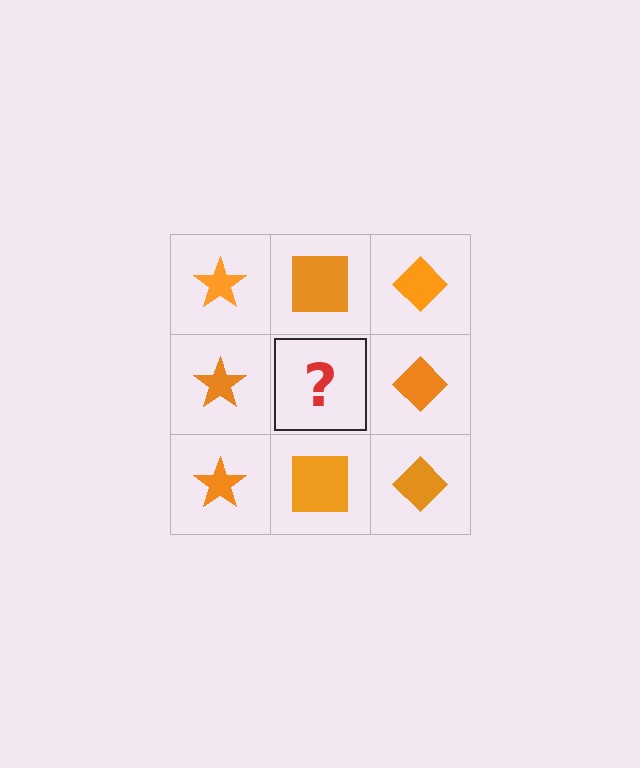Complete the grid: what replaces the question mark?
The question mark should be replaced with an orange square.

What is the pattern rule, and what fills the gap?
The rule is that each column has a consistent shape. The gap should be filled with an orange square.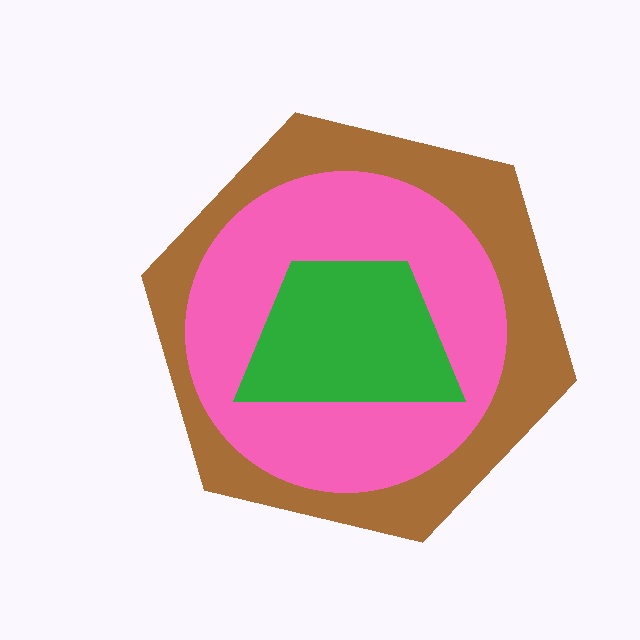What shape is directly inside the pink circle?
The green trapezoid.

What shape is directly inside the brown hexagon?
The pink circle.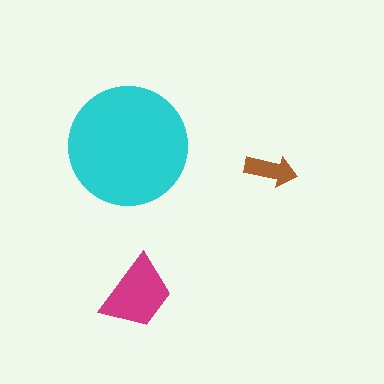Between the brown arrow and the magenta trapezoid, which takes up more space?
The magenta trapezoid.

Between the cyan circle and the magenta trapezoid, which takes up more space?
The cyan circle.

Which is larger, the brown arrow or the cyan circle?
The cyan circle.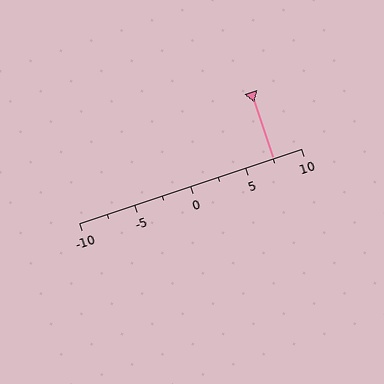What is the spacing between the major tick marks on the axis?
The major ticks are spaced 5 apart.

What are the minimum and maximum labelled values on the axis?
The axis runs from -10 to 10.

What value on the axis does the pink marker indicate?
The marker indicates approximately 7.5.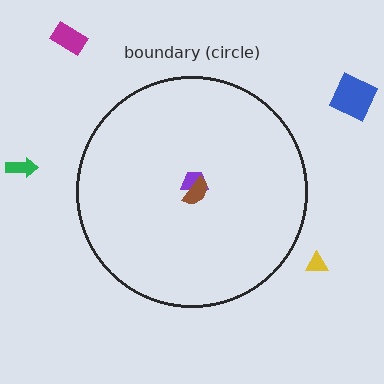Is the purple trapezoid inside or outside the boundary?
Inside.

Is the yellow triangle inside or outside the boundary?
Outside.